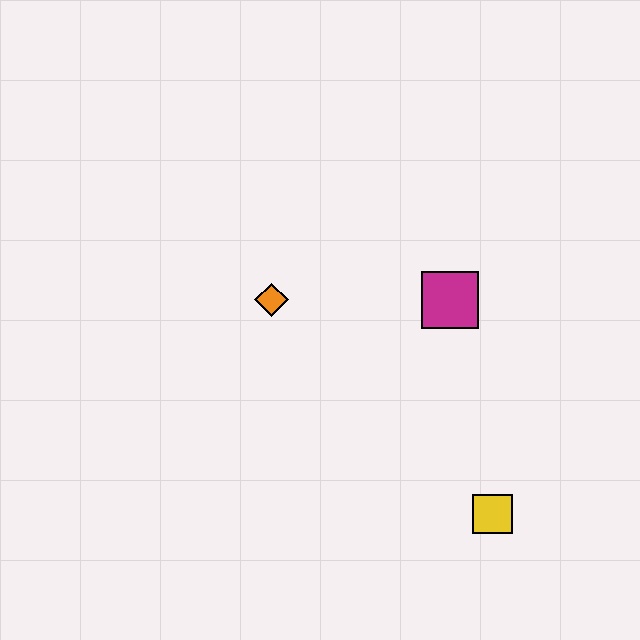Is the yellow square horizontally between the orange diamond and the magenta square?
No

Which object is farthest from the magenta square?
The yellow square is farthest from the magenta square.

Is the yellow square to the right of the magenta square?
Yes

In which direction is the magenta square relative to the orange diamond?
The magenta square is to the right of the orange diamond.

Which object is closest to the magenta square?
The orange diamond is closest to the magenta square.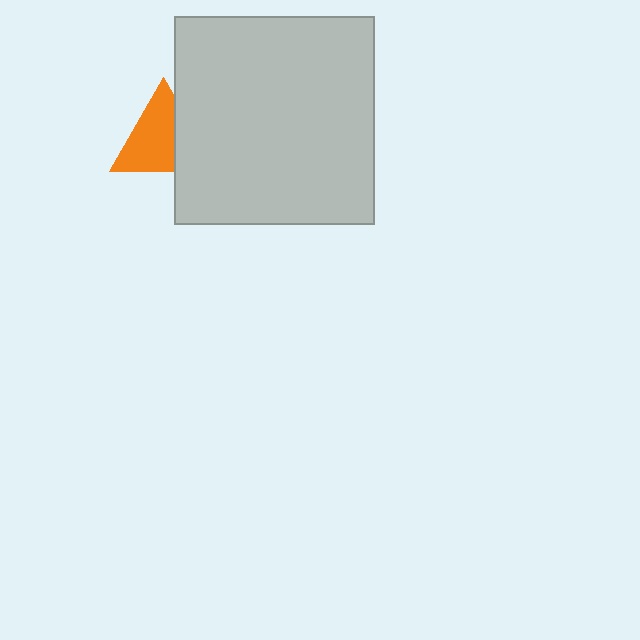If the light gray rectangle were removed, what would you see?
You would see the complete orange triangle.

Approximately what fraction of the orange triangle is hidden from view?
Roughly 34% of the orange triangle is hidden behind the light gray rectangle.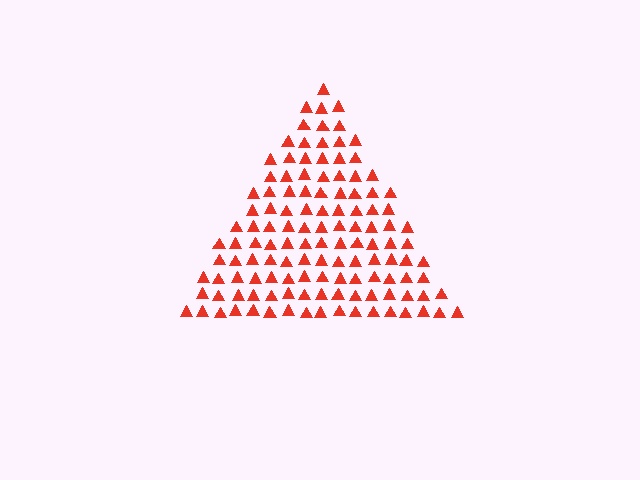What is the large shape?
The large shape is a triangle.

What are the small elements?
The small elements are triangles.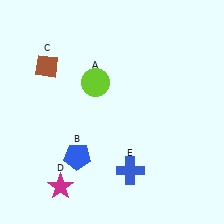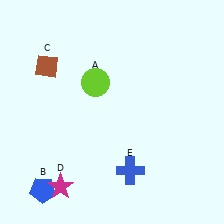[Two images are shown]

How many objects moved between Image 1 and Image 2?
1 object moved between the two images.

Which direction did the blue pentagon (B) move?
The blue pentagon (B) moved left.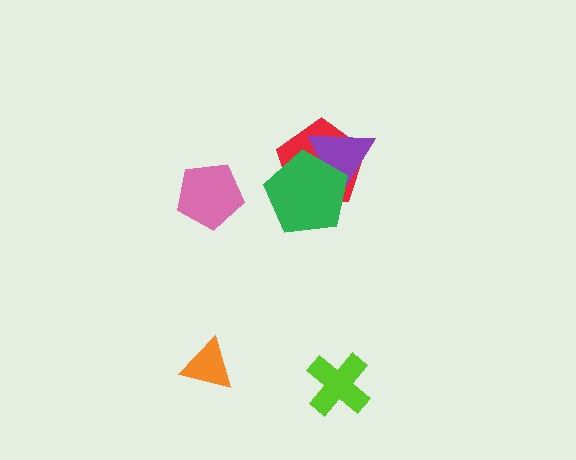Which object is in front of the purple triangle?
The green pentagon is in front of the purple triangle.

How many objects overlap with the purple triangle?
2 objects overlap with the purple triangle.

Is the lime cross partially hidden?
No, no other shape covers it.